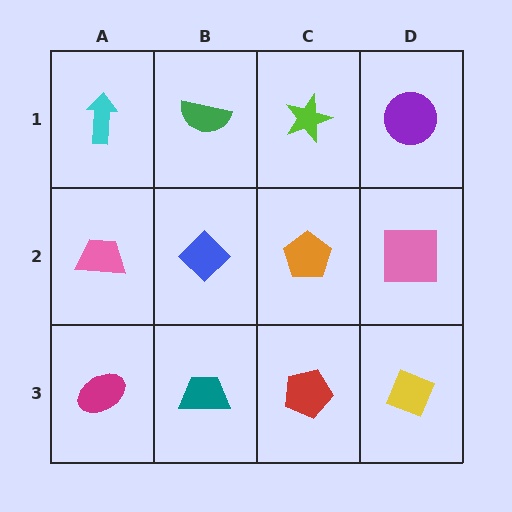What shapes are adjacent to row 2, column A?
A cyan arrow (row 1, column A), a magenta ellipse (row 3, column A), a blue diamond (row 2, column B).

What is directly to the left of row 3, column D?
A red pentagon.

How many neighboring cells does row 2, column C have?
4.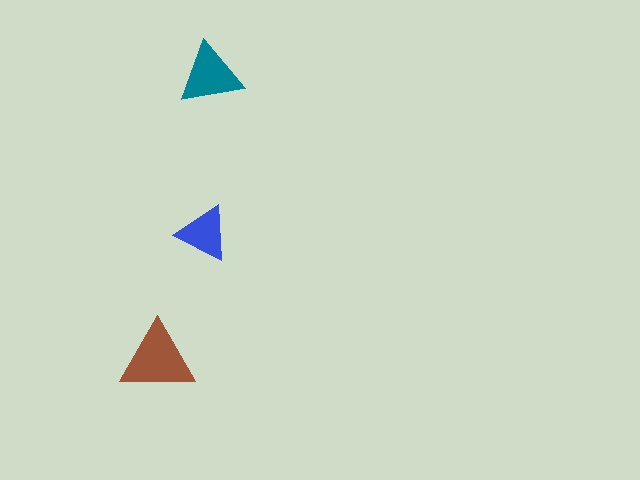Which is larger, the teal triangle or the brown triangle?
The brown one.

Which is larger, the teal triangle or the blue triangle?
The teal one.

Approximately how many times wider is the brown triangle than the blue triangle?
About 1.5 times wider.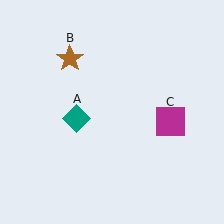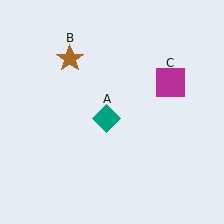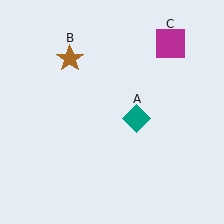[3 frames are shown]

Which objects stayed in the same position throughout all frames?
Brown star (object B) remained stationary.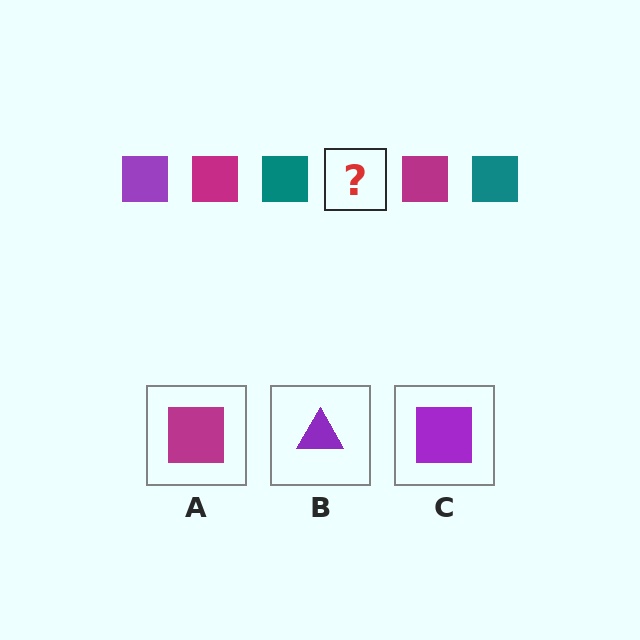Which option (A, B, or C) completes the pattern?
C.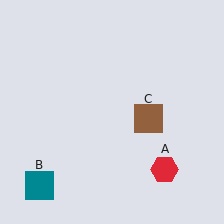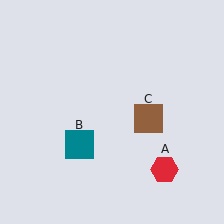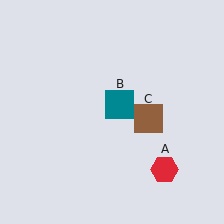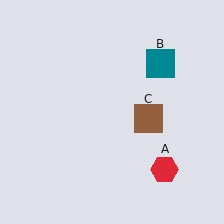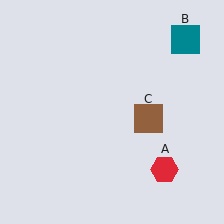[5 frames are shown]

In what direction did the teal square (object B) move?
The teal square (object B) moved up and to the right.